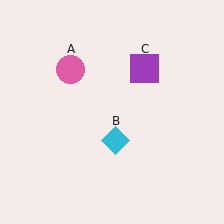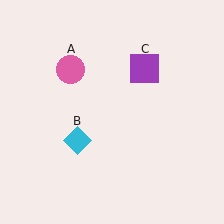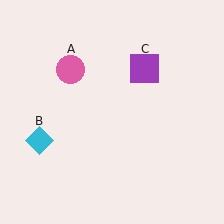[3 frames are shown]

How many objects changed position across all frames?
1 object changed position: cyan diamond (object B).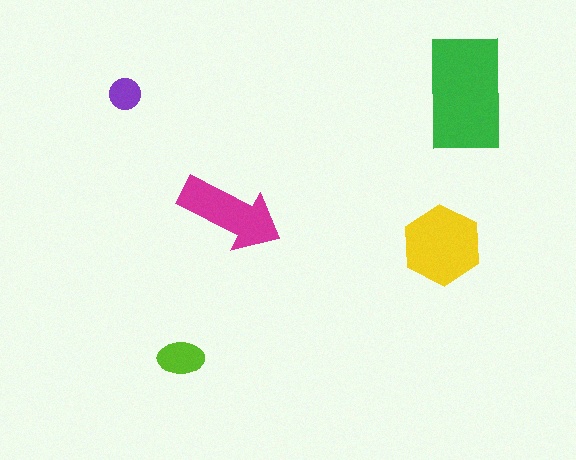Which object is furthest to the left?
The purple circle is leftmost.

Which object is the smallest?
The purple circle.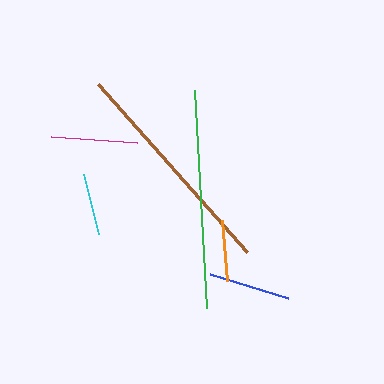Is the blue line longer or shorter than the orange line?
The blue line is longer than the orange line.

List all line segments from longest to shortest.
From longest to shortest: brown, green, magenta, blue, cyan, orange.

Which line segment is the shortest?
The orange line is the shortest at approximately 61 pixels.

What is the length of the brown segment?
The brown segment is approximately 225 pixels long.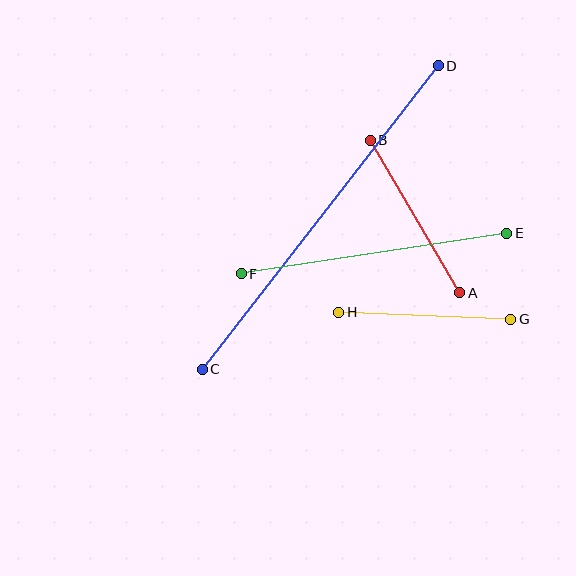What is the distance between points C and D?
The distance is approximately 384 pixels.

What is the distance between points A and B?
The distance is approximately 177 pixels.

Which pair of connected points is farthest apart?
Points C and D are farthest apart.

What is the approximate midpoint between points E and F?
The midpoint is at approximately (374, 253) pixels.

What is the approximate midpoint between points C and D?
The midpoint is at approximately (320, 217) pixels.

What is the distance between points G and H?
The distance is approximately 172 pixels.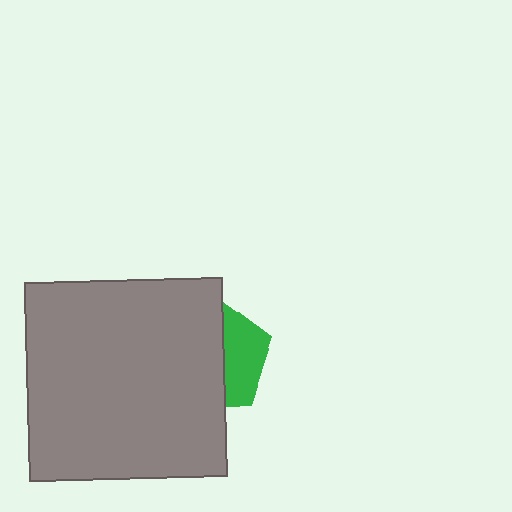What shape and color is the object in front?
The object in front is a gray square.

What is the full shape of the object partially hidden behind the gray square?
The partially hidden object is a green pentagon.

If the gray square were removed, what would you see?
You would see the complete green pentagon.